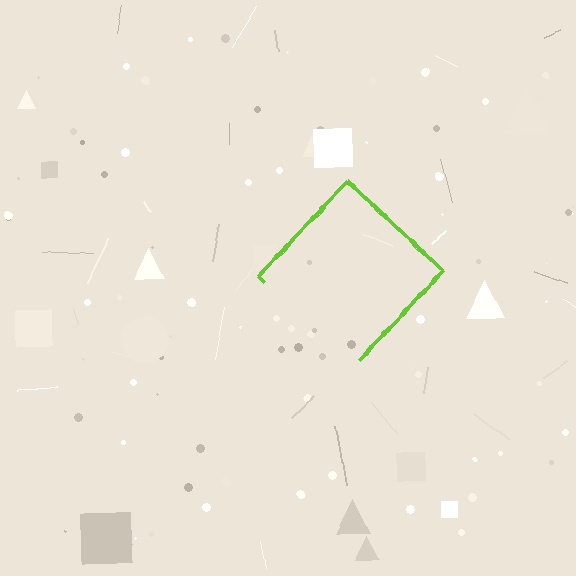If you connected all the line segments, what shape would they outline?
They would outline a diamond.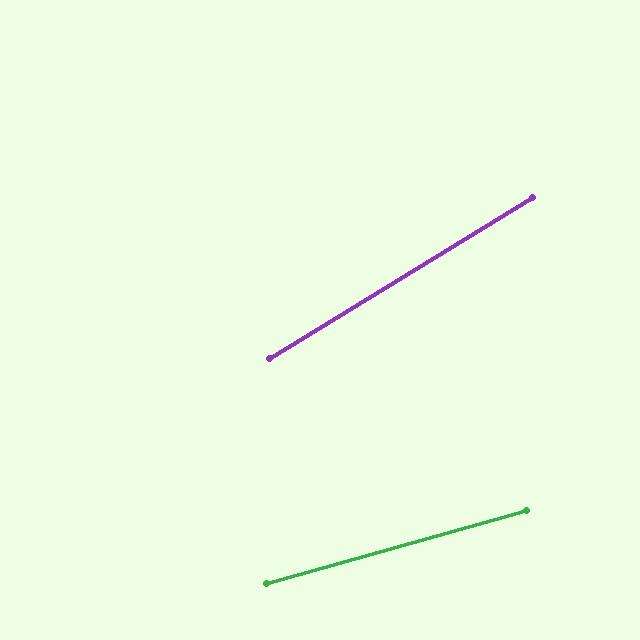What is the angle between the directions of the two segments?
Approximately 16 degrees.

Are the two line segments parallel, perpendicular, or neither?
Neither parallel nor perpendicular — they differ by about 16°.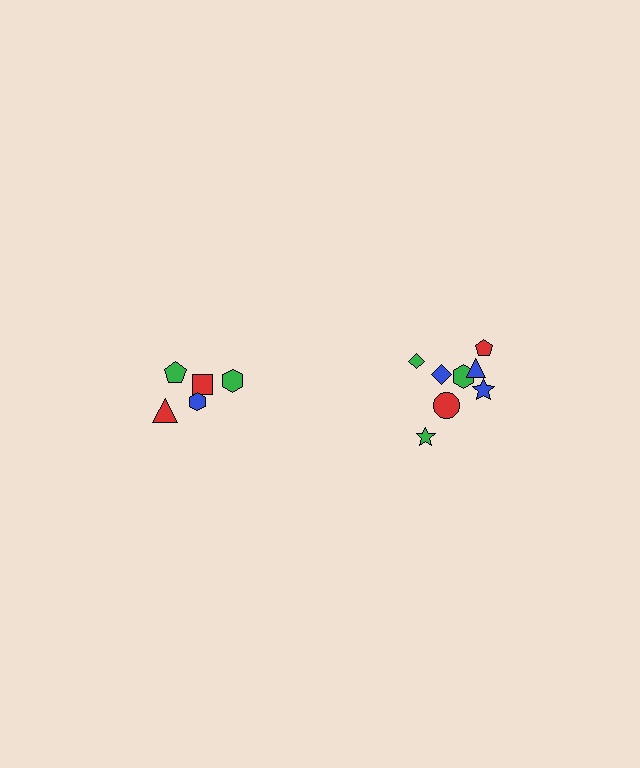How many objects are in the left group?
There are 5 objects.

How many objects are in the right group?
There are 8 objects.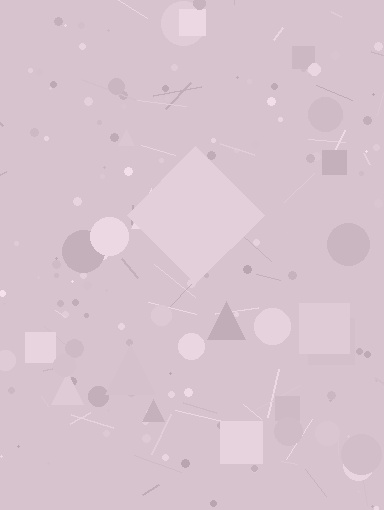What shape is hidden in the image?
A diamond is hidden in the image.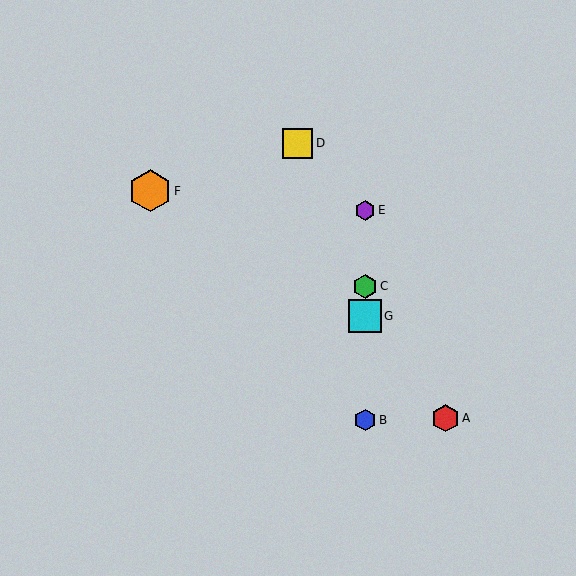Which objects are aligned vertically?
Objects B, C, E, G are aligned vertically.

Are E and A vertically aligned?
No, E is at x≈365 and A is at x≈445.